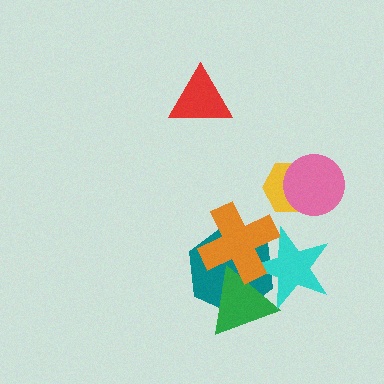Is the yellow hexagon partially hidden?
Yes, it is partially covered by another shape.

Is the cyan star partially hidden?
Yes, it is partially covered by another shape.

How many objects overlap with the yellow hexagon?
1 object overlaps with the yellow hexagon.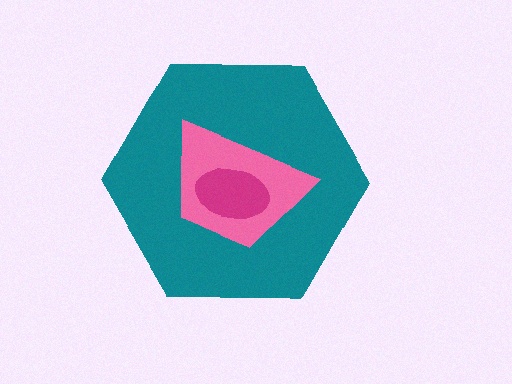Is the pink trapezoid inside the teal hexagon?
Yes.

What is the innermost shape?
The magenta ellipse.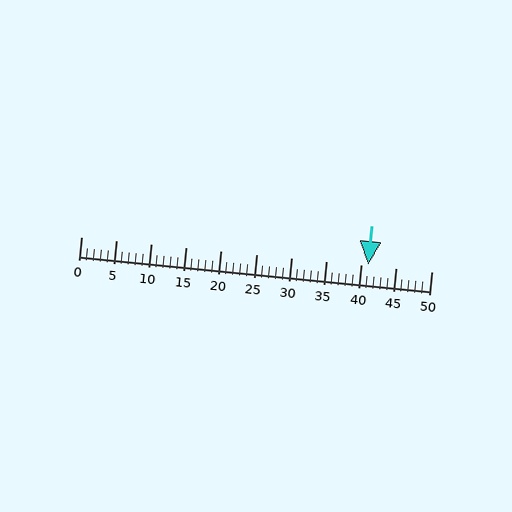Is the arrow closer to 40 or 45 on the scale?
The arrow is closer to 40.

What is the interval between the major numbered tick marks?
The major tick marks are spaced 5 units apart.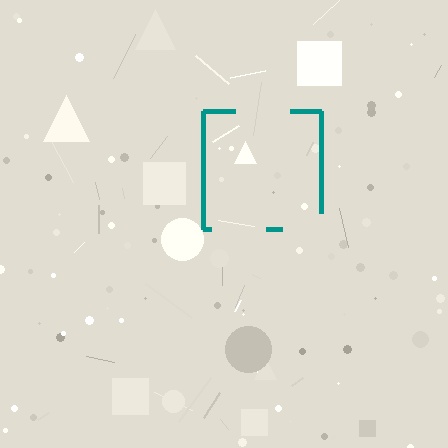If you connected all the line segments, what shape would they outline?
They would outline a square.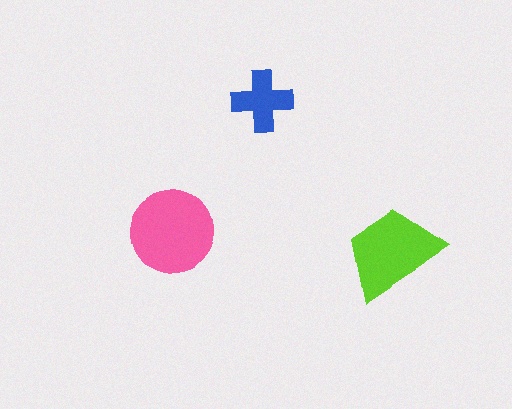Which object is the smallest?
The blue cross.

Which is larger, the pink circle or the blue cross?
The pink circle.